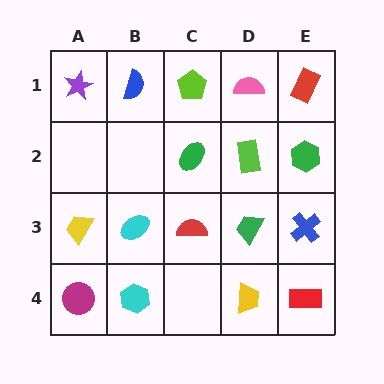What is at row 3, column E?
A blue cross.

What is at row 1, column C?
A lime pentagon.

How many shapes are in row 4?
4 shapes.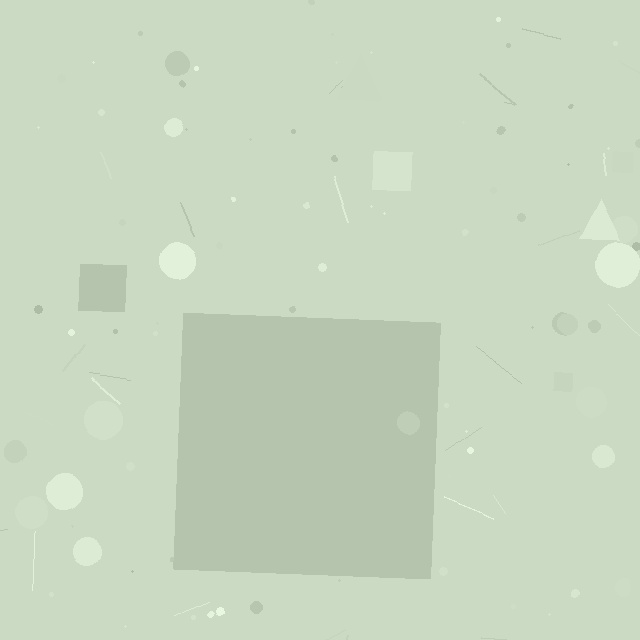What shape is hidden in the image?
A square is hidden in the image.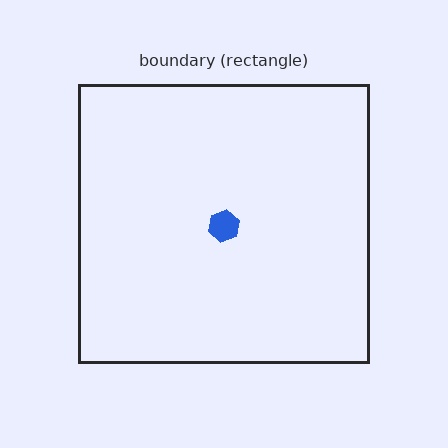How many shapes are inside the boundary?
1 inside, 0 outside.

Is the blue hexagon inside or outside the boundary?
Inside.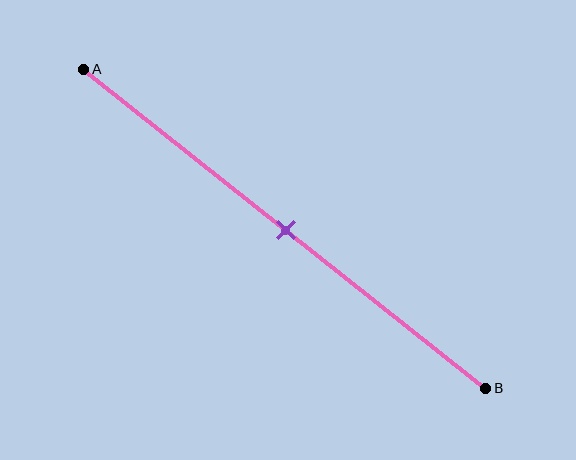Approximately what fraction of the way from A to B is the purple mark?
The purple mark is approximately 50% of the way from A to B.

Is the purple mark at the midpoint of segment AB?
Yes, the mark is approximately at the midpoint.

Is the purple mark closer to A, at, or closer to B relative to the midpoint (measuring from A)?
The purple mark is approximately at the midpoint of segment AB.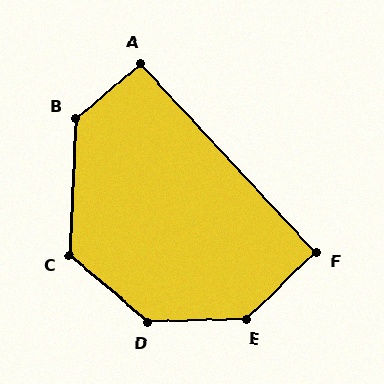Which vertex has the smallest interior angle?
F, at approximately 91 degrees.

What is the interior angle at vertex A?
Approximately 93 degrees (approximately right).